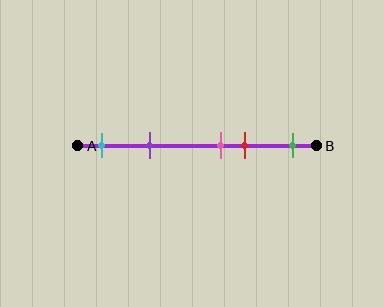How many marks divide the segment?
There are 5 marks dividing the segment.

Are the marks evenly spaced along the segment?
No, the marks are not evenly spaced.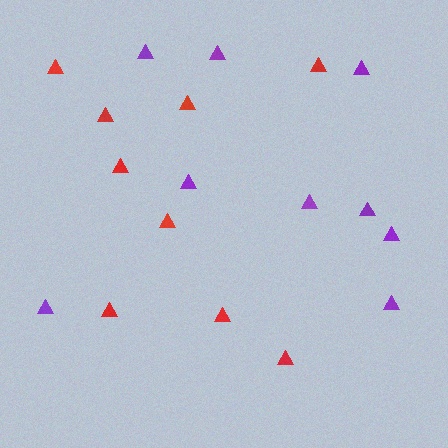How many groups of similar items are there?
There are 2 groups: one group of red triangles (9) and one group of purple triangles (9).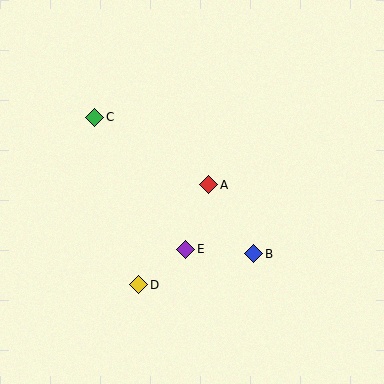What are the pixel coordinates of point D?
Point D is at (139, 285).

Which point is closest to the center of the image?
Point A at (209, 185) is closest to the center.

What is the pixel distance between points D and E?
The distance between D and E is 59 pixels.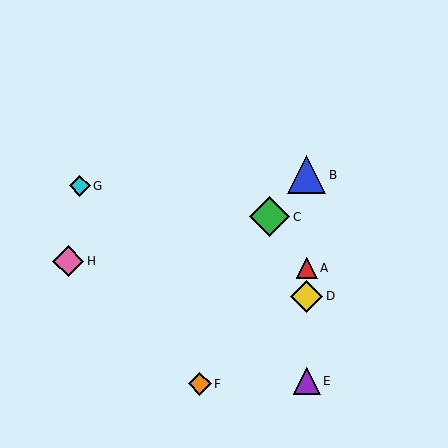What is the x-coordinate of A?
Object A is at x≈307.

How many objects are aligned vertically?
4 objects (A, B, D, E) are aligned vertically.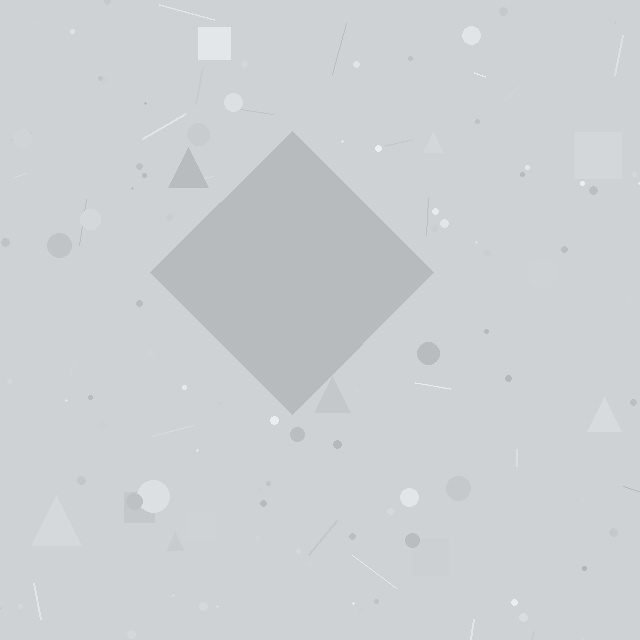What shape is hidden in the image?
A diamond is hidden in the image.